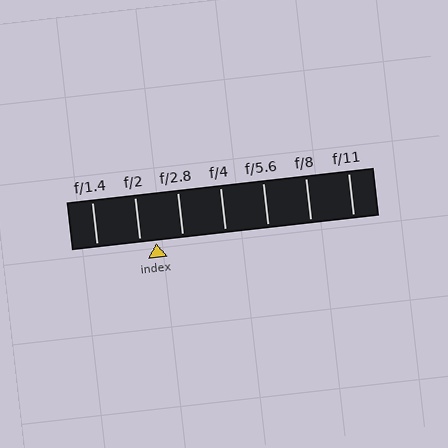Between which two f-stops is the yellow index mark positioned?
The index mark is between f/2 and f/2.8.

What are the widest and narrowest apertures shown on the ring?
The widest aperture shown is f/1.4 and the narrowest is f/11.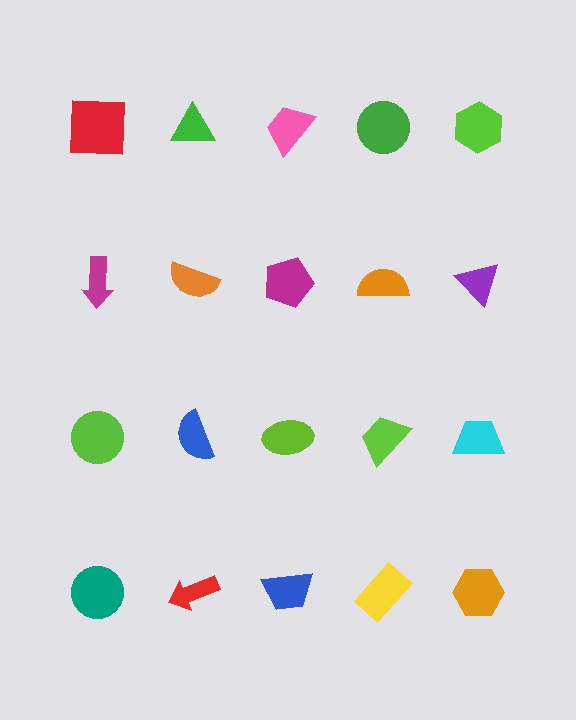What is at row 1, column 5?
A lime hexagon.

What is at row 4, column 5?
An orange hexagon.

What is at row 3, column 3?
A lime ellipse.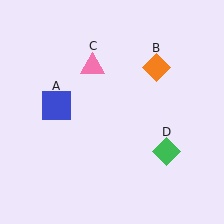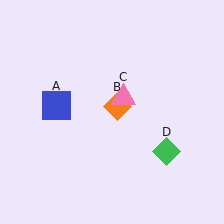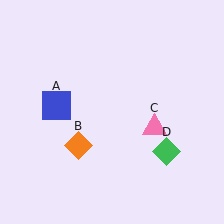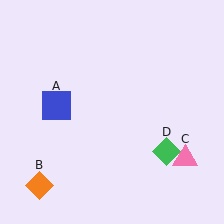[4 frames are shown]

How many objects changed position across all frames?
2 objects changed position: orange diamond (object B), pink triangle (object C).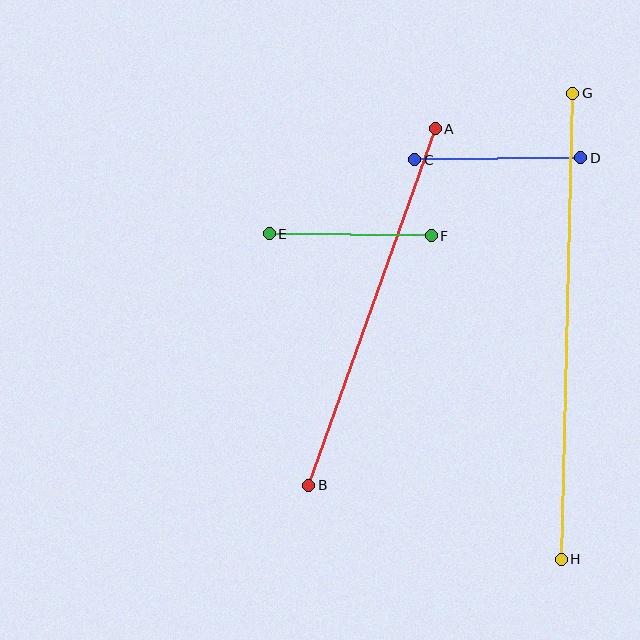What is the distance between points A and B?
The distance is approximately 378 pixels.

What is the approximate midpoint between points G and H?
The midpoint is at approximately (567, 326) pixels.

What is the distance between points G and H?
The distance is approximately 466 pixels.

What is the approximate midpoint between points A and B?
The midpoint is at approximately (372, 307) pixels.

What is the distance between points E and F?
The distance is approximately 162 pixels.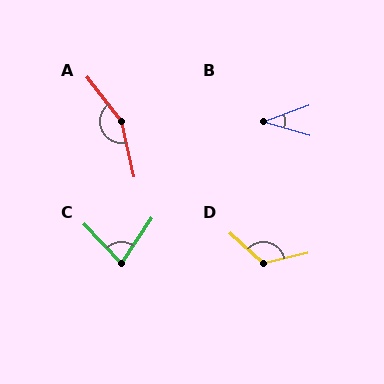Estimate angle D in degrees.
Approximately 125 degrees.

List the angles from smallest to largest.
B (36°), C (78°), D (125°), A (155°).